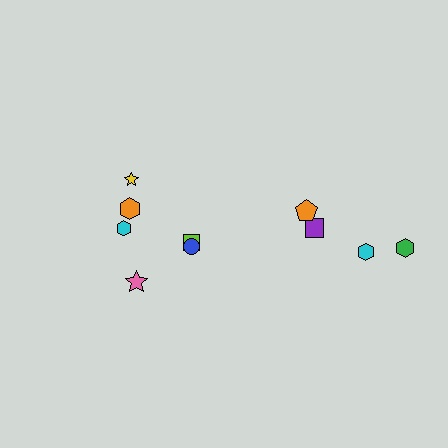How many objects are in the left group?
There are 6 objects.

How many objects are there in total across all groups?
There are 10 objects.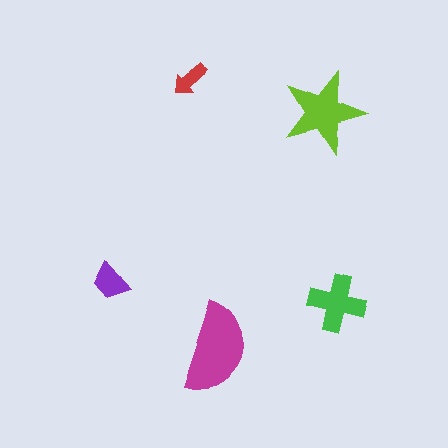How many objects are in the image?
There are 5 objects in the image.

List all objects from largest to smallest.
The magenta semicircle, the lime star, the green cross, the purple trapezoid, the red arrow.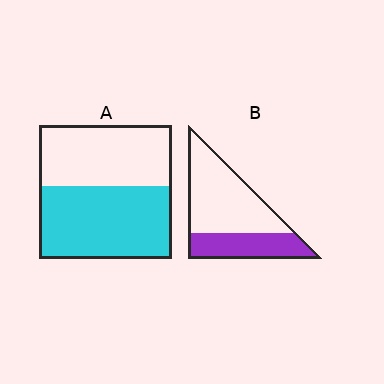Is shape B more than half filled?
No.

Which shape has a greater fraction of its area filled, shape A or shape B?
Shape A.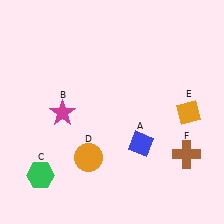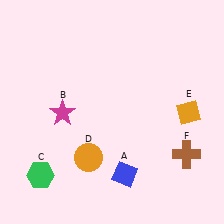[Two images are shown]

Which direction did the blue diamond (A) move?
The blue diamond (A) moved down.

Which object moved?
The blue diamond (A) moved down.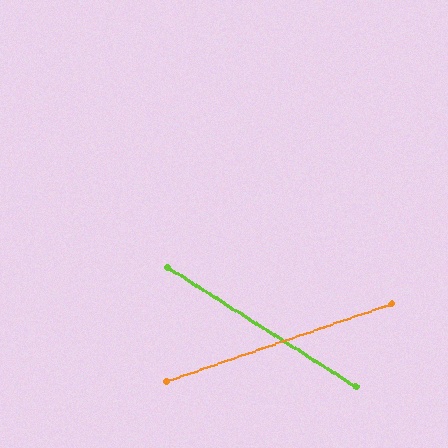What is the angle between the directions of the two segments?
Approximately 51 degrees.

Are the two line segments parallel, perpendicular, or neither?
Neither parallel nor perpendicular — they differ by about 51°.